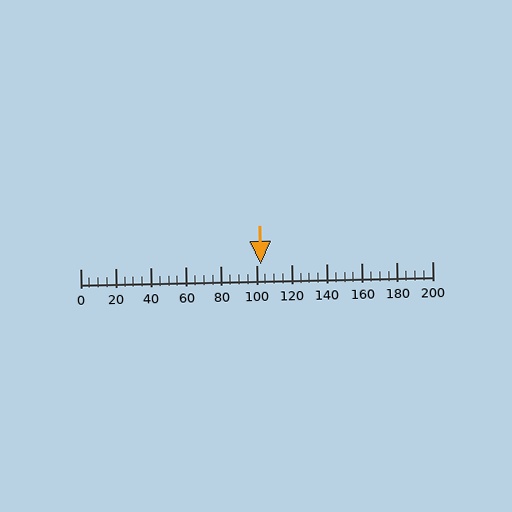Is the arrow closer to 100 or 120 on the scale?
The arrow is closer to 100.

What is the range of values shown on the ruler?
The ruler shows values from 0 to 200.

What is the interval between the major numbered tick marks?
The major tick marks are spaced 20 units apart.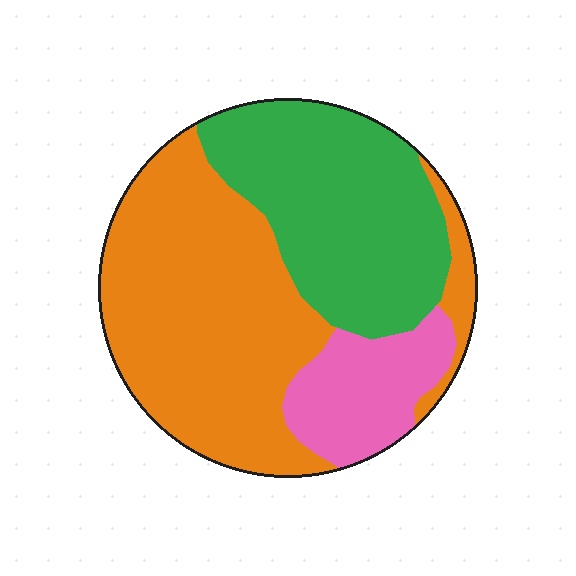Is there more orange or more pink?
Orange.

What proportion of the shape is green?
Green takes up about one third (1/3) of the shape.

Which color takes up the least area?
Pink, at roughly 15%.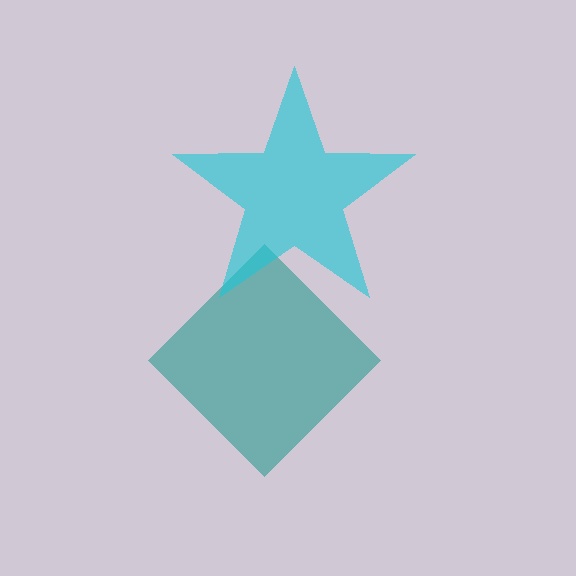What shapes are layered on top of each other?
The layered shapes are: a teal diamond, a cyan star.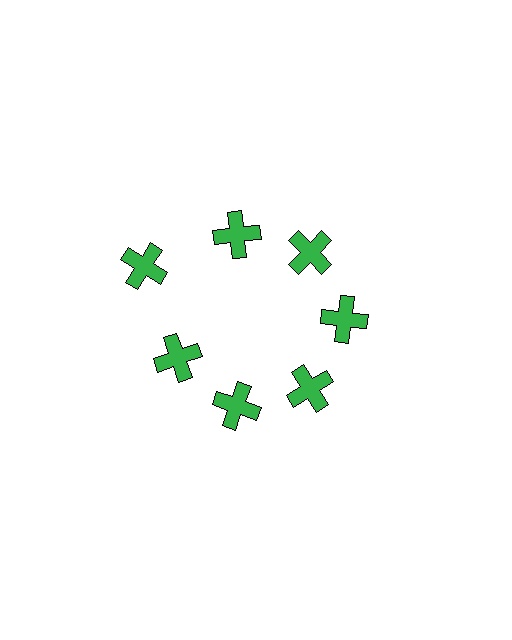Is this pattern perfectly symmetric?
No. The 7 green crosses are arranged in a ring, but one element near the 10 o'clock position is pushed outward from the center, breaking the 7-fold rotational symmetry.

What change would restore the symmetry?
The symmetry would be restored by moving it inward, back onto the ring so that all 7 crosses sit at equal angles and equal distance from the center.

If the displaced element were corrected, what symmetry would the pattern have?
It would have 7-fold rotational symmetry — the pattern would map onto itself every 51 degrees.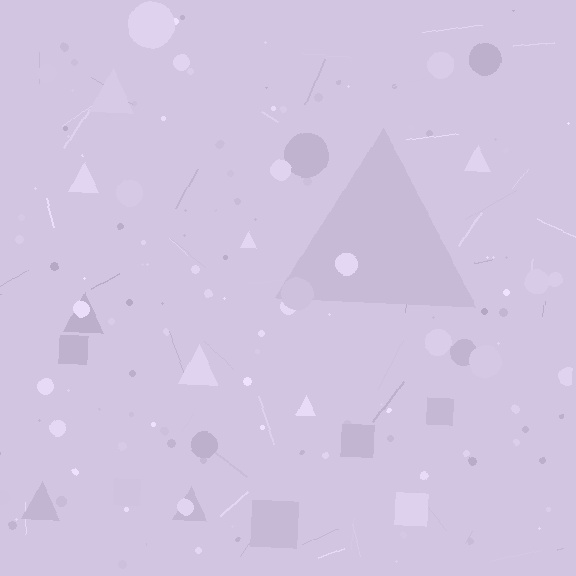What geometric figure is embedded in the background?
A triangle is embedded in the background.